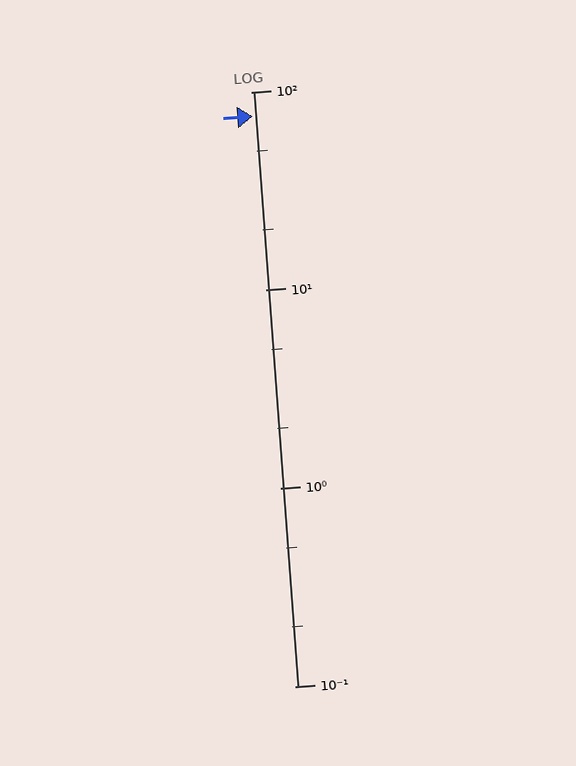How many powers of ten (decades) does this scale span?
The scale spans 3 decades, from 0.1 to 100.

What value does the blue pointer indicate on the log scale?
The pointer indicates approximately 75.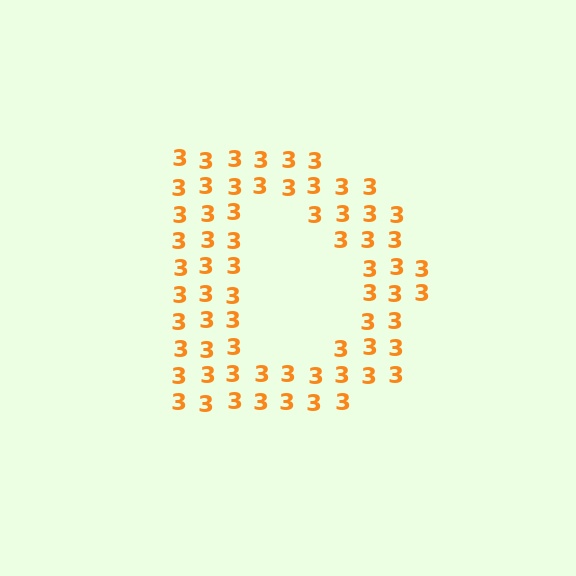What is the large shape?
The large shape is the letter D.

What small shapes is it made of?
It is made of small digit 3's.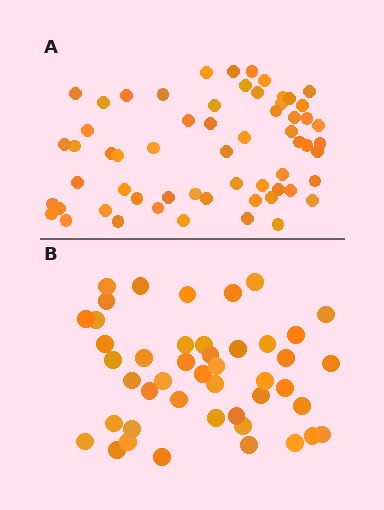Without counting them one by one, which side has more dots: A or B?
Region A (the top region) has more dots.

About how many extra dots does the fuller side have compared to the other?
Region A has approximately 15 more dots than region B.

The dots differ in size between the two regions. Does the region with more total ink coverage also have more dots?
No. Region B has more total ink coverage because its dots are larger, but region A actually contains more individual dots. Total area can be misleading — the number of items is what matters here.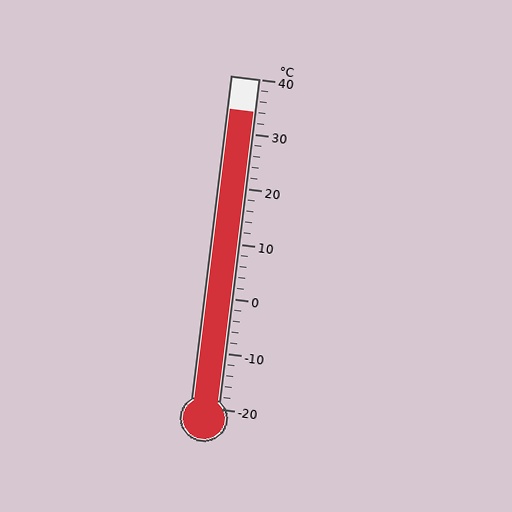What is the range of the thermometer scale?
The thermometer scale ranges from -20°C to 40°C.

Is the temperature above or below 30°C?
The temperature is above 30°C.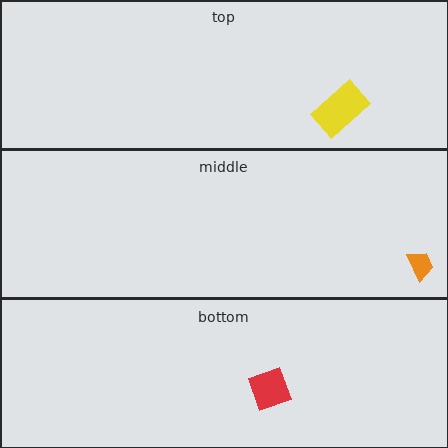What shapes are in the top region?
The yellow rectangle.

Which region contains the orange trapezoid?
The middle region.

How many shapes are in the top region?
1.